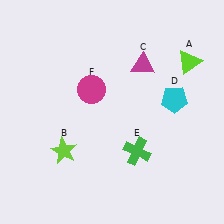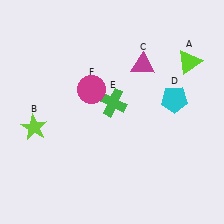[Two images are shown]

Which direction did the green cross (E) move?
The green cross (E) moved up.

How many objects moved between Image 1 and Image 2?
2 objects moved between the two images.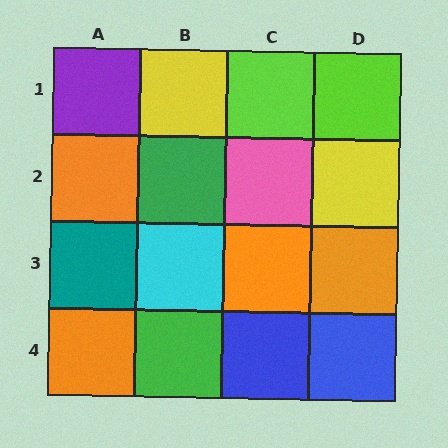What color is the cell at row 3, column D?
Orange.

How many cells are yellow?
2 cells are yellow.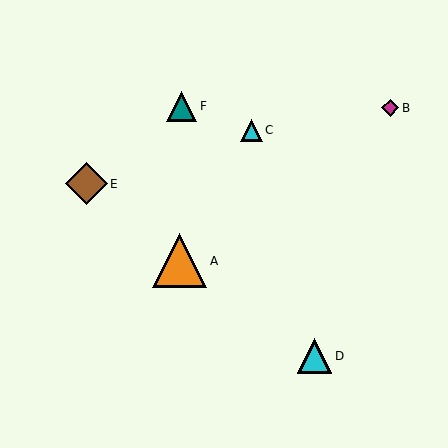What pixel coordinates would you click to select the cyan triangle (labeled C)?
Click at (251, 130) to select the cyan triangle C.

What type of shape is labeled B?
Shape B is a magenta diamond.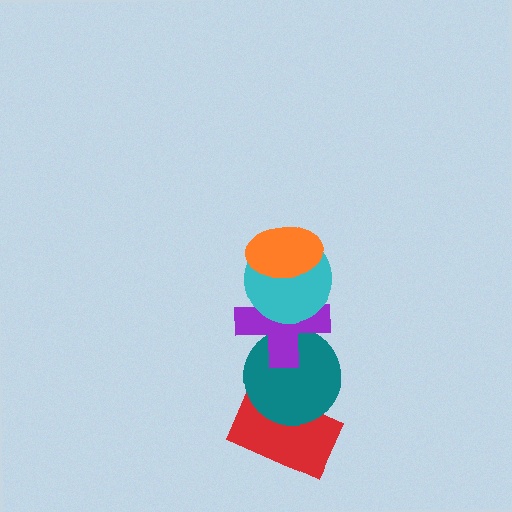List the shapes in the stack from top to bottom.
From top to bottom: the orange ellipse, the cyan circle, the purple cross, the teal circle, the red rectangle.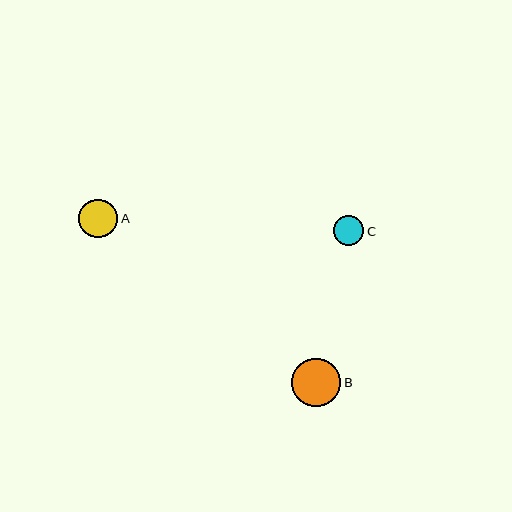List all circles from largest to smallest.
From largest to smallest: B, A, C.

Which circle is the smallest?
Circle C is the smallest with a size of approximately 30 pixels.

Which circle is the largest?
Circle B is the largest with a size of approximately 49 pixels.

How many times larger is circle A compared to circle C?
Circle A is approximately 1.3 times the size of circle C.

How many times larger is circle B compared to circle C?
Circle B is approximately 1.6 times the size of circle C.